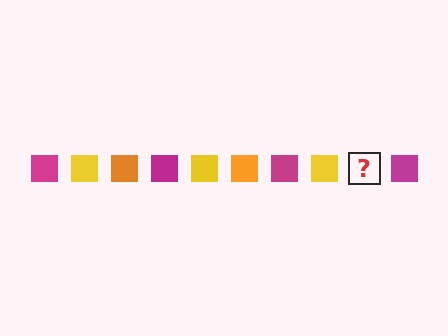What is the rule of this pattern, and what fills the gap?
The rule is that the pattern cycles through magenta, yellow, orange squares. The gap should be filled with an orange square.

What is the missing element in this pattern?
The missing element is an orange square.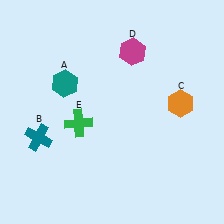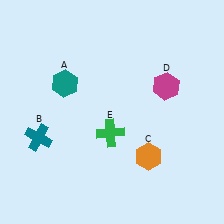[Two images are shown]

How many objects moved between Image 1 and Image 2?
3 objects moved between the two images.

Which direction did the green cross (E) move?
The green cross (E) moved right.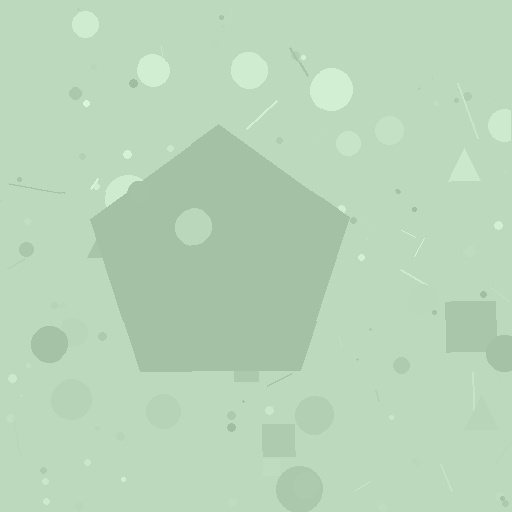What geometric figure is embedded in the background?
A pentagon is embedded in the background.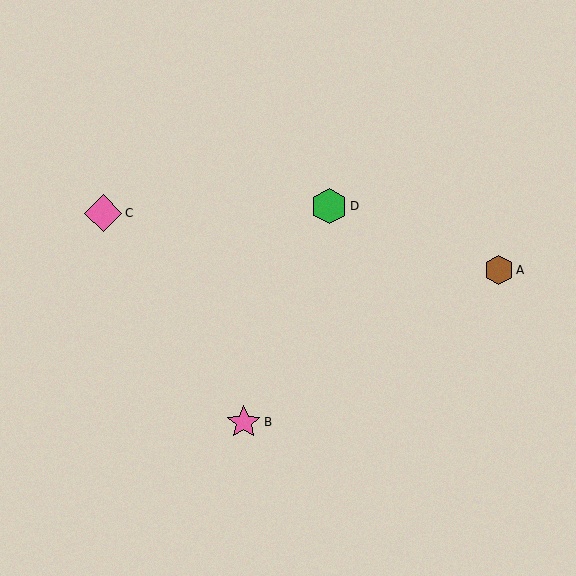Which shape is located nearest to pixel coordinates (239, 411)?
The pink star (labeled B) at (244, 422) is nearest to that location.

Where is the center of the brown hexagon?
The center of the brown hexagon is at (499, 270).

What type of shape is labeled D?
Shape D is a green hexagon.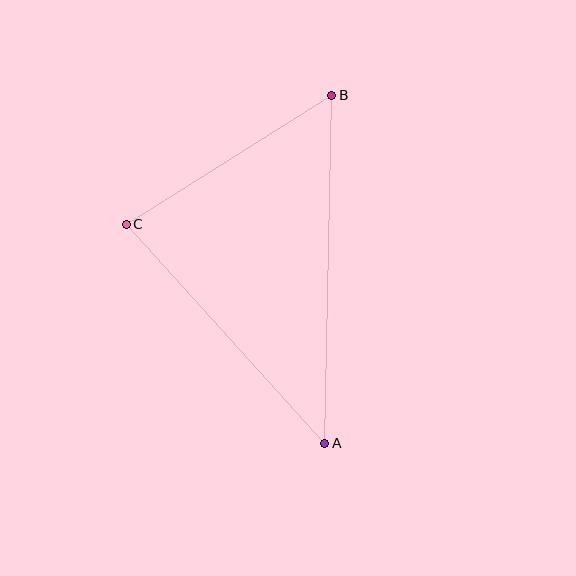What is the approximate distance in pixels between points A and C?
The distance between A and C is approximately 296 pixels.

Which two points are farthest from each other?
Points A and B are farthest from each other.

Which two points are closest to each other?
Points B and C are closest to each other.